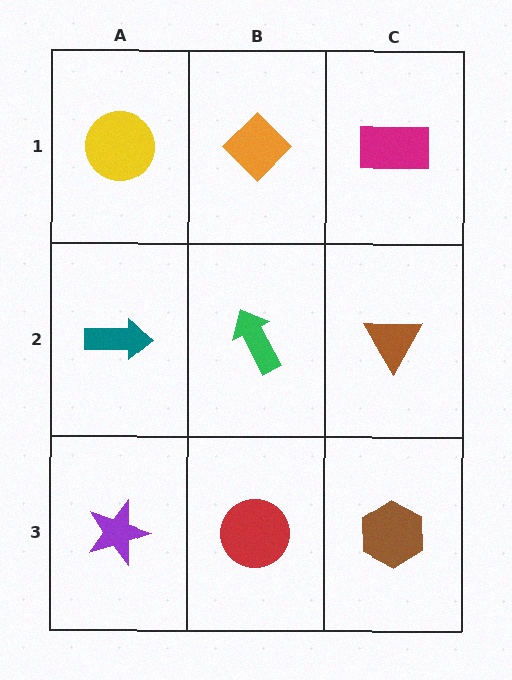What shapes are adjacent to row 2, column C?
A magenta rectangle (row 1, column C), a brown hexagon (row 3, column C), a green arrow (row 2, column B).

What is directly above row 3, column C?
A brown triangle.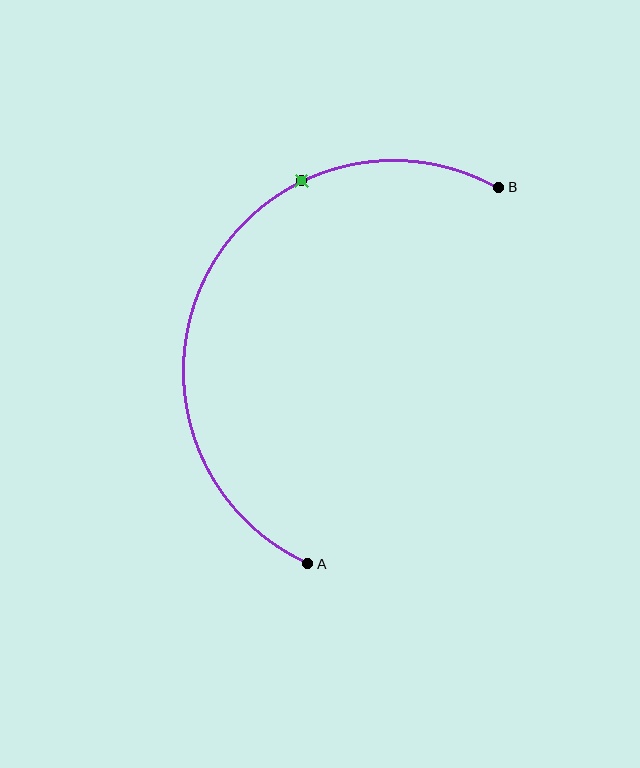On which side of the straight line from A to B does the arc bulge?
The arc bulges to the left of the straight line connecting A and B.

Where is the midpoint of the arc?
The arc midpoint is the point on the curve farthest from the straight line joining A and B. It sits to the left of that line.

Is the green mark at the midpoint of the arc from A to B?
No. The green mark lies on the arc but is closer to endpoint B. The arc midpoint would be at the point on the curve equidistant along the arc from both A and B.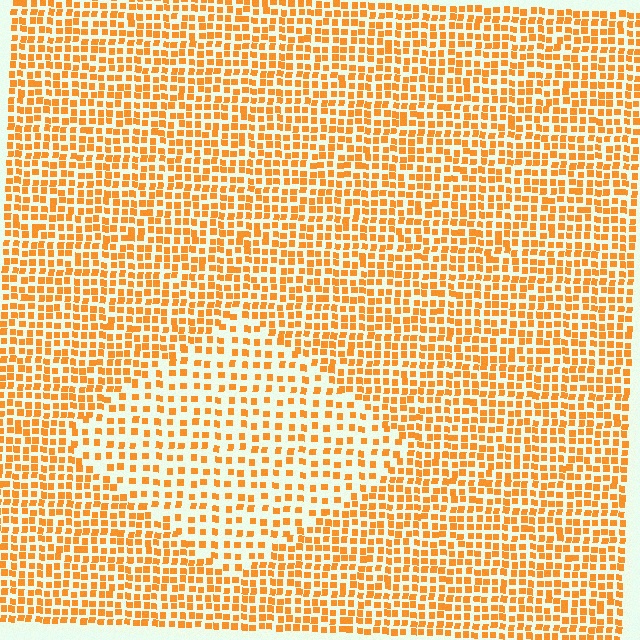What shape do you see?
I see a diamond.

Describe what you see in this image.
The image contains small orange elements arranged at two different densities. A diamond-shaped region is visible where the elements are less densely packed than the surrounding area.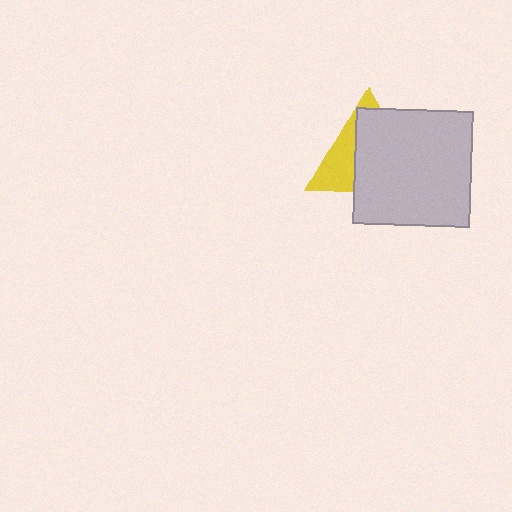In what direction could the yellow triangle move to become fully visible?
The yellow triangle could move toward the upper-left. That would shift it out from behind the light gray square entirely.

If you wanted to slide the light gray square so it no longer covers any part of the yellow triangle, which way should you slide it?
Slide it toward the lower-right — that is the most direct way to separate the two shapes.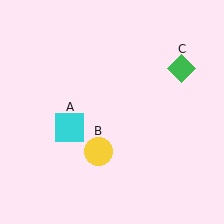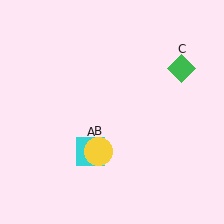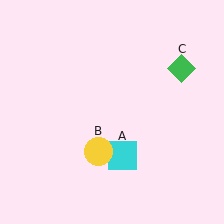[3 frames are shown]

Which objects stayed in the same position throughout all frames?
Yellow circle (object B) and green diamond (object C) remained stationary.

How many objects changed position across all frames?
1 object changed position: cyan square (object A).